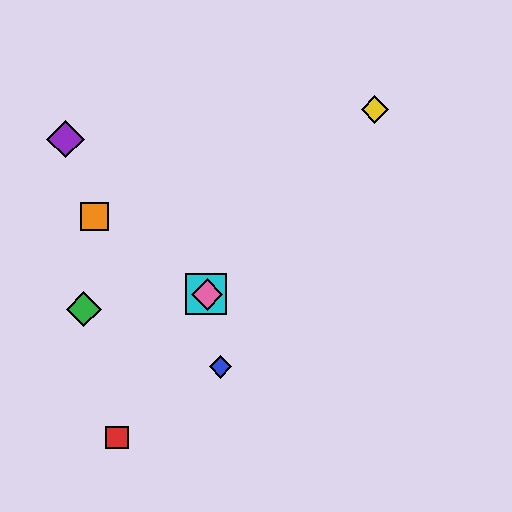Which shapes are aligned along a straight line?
The orange square, the cyan square, the pink diamond are aligned along a straight line.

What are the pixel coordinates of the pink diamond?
The pink diamond is at (207, 295).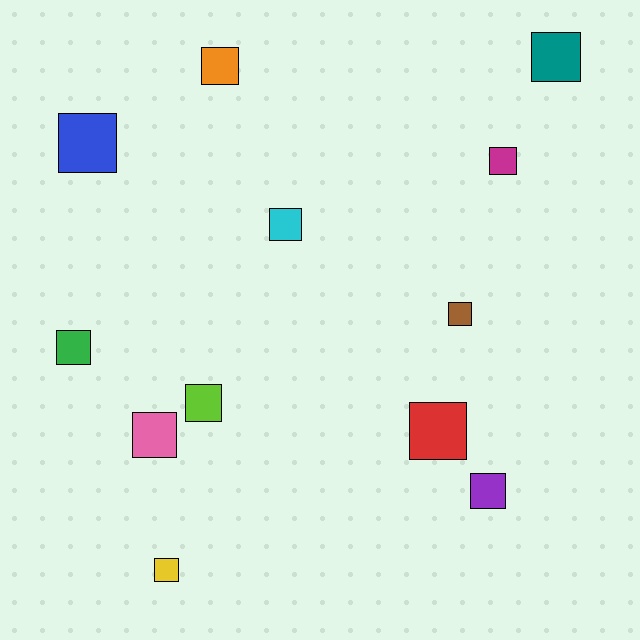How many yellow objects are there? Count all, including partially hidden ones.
There is 1 yellow object.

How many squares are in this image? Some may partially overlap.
There are 12 squares.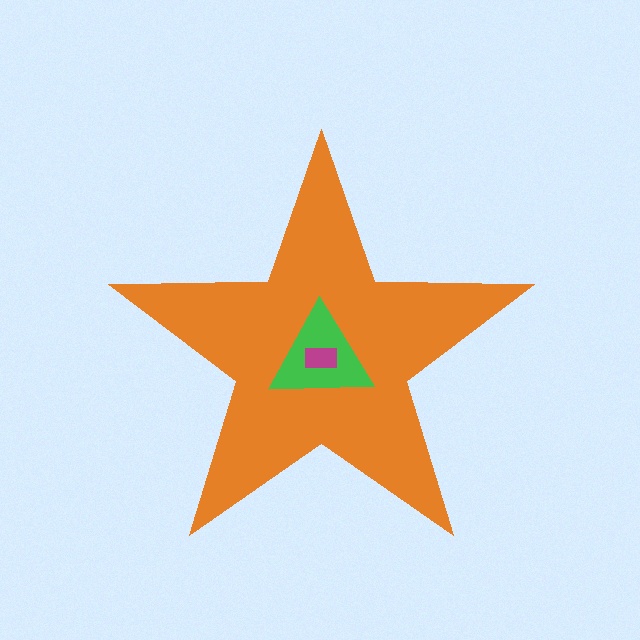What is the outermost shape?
The orange star.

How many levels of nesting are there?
3.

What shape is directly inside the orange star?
The green triangle.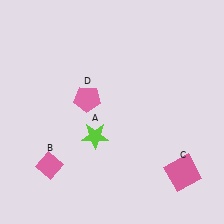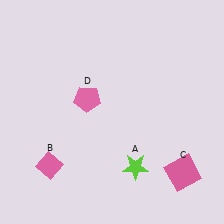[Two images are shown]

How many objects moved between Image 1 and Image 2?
1 object moved between the two images.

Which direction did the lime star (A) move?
The lime star (A) moved right.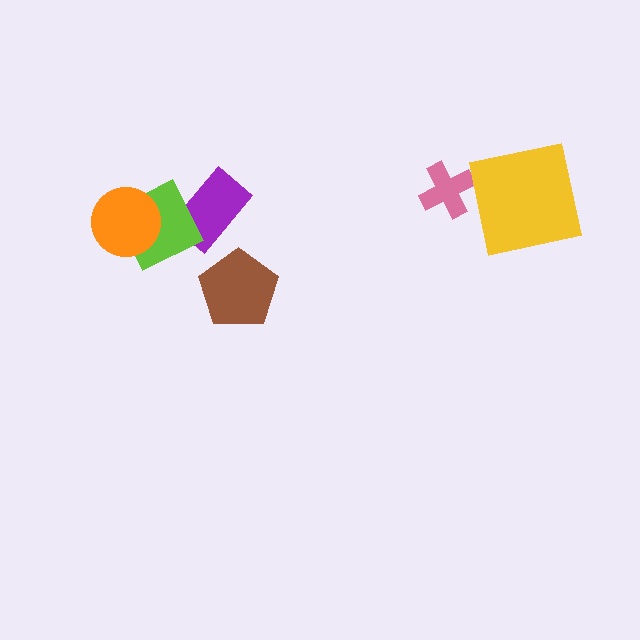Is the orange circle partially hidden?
No, no other shape covers it.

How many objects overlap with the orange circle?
1 object overlaps with the orange circle.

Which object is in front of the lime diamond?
The orange circle is in front of the lime diamond.